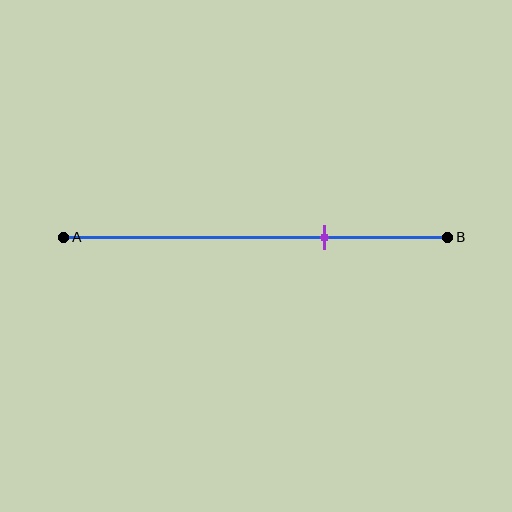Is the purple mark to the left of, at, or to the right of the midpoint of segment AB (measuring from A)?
The purple mark is to the right of the midpoint of segment AB.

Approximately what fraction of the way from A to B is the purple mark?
The purple mark is approximately 70% of the way from A to B.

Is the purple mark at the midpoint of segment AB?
No, the mark is at about 70% from A, not at the 50% midpoint.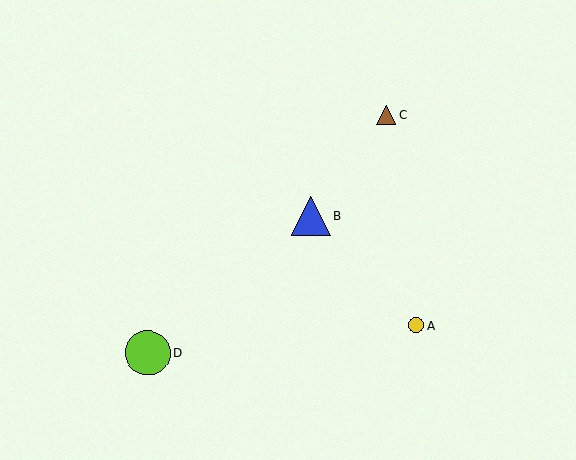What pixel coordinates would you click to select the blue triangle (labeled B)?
Click at (311, 216) to select the blue triangle B.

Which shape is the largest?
The lime circle (labeled D) is the largest.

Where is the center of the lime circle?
The center of the lime circle is at (148, 353).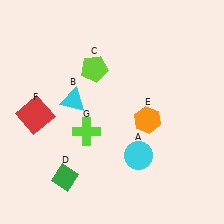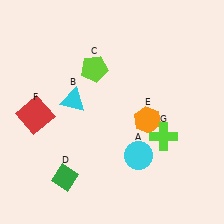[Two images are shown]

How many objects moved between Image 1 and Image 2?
1 object moved between the two images.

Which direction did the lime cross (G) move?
The lime cross (G) moved right.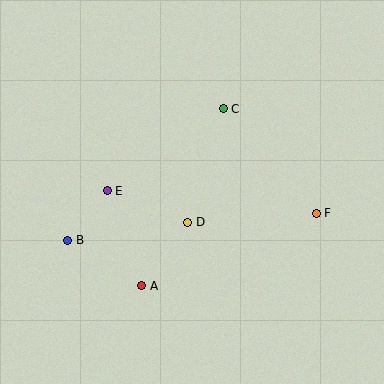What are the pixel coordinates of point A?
Point A is at (142, 286).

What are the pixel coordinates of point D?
Point D is at (188, 222).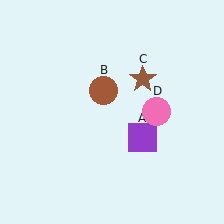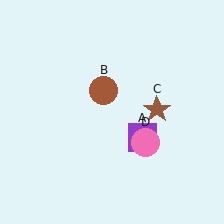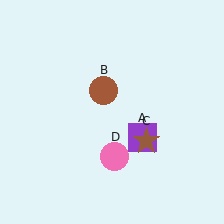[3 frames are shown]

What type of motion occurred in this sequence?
The brown star (object C), pink circle (object D) rotated clockwise around the center of the scene.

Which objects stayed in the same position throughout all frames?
Purple square (object A) and brown circle (object B) remained stationary.